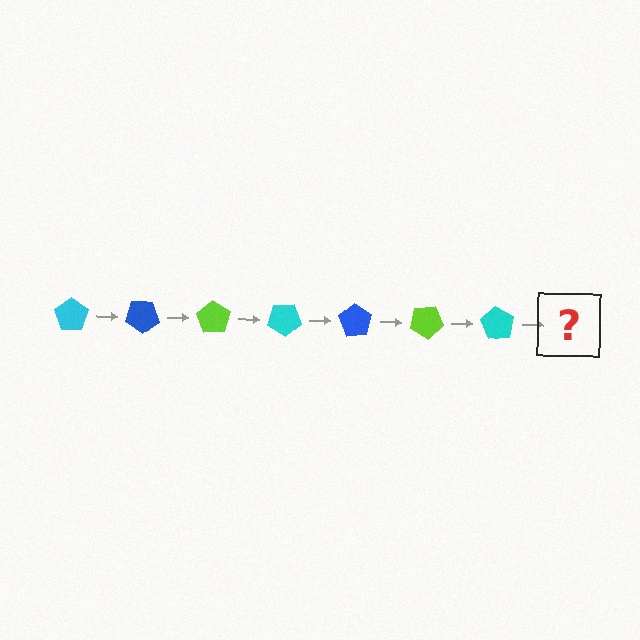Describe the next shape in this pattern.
It should be a blue pentagon, rotated 245 degrees from the start.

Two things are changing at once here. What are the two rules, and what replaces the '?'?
The two rules are that it rotates 35 degrees each step and the color cycles through cyan, blue, and lime. The '?' should be a blue pentagon, rotated 245 degrees from the start.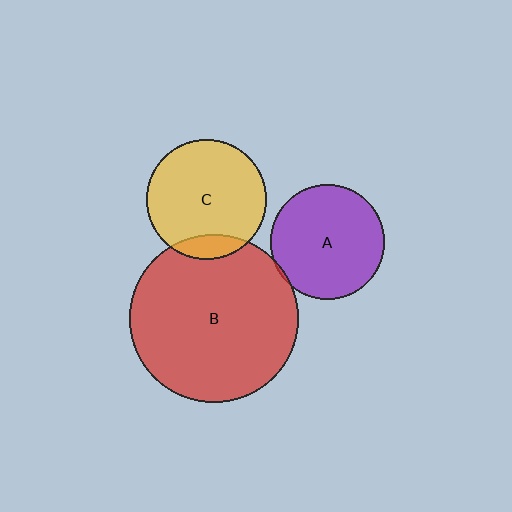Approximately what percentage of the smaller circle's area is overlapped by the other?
Approximately 10%.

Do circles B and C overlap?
Yes.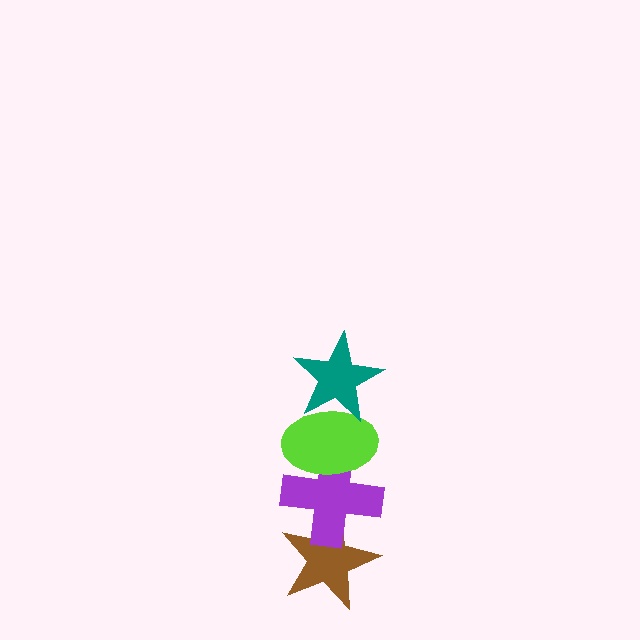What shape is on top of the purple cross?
The lime ellipse is on top of the purple cross.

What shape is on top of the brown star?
The purple cross is on top of the brown star.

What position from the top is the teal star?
The teal star is 1st from the top.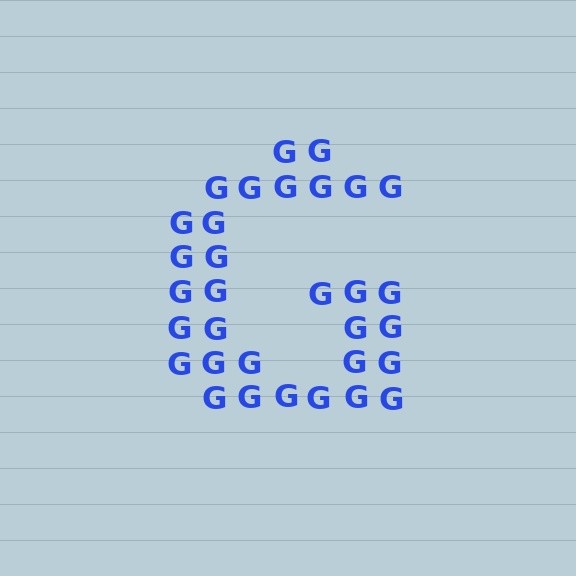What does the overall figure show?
The overall figure shows the letter G.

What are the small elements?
The small elements are letter G's.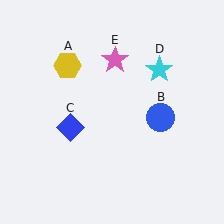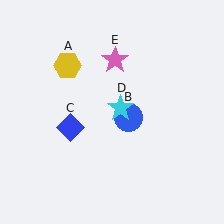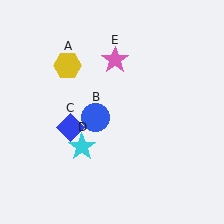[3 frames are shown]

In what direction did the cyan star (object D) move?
The cyan star (object D) moved down and to the left.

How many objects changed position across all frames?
2 objects changed position: blue circle (object B), cyan star (object D).